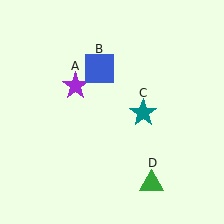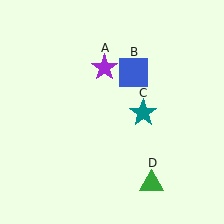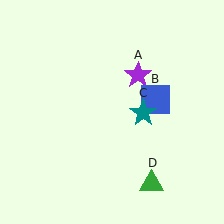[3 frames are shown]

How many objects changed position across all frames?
2 objects changed position: purple star (object A), blue square (object B).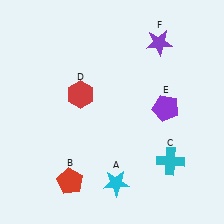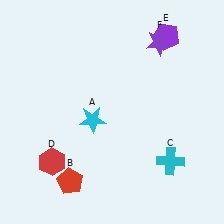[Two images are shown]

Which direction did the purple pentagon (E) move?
The purple pentagon (E) moved up.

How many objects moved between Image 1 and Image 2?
3 objects moved between the two images.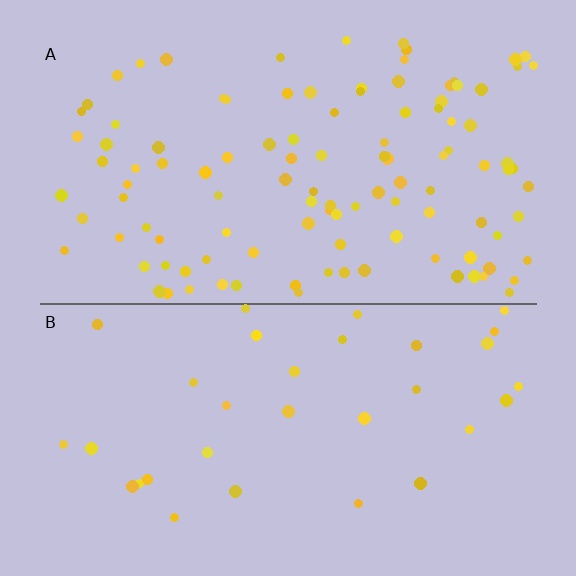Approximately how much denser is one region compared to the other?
Approximately 3.3× — region A over region B.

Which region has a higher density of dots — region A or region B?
A (the top).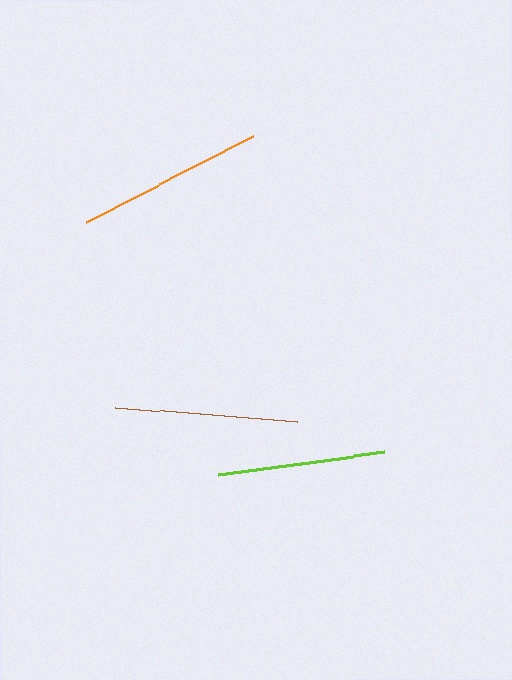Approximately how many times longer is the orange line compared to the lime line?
The orange line is approximately 1.1 times the length of the lime line.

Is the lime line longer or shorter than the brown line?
The brown line is longer than the lime line.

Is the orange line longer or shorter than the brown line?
The orange line is longer than the brown line.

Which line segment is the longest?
The orange line is the longest at approximately 188 pixels.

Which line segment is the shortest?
The lime line is the shortest at approximately 168 pixels.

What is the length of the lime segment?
The lime segment is approximately 168 pixels long.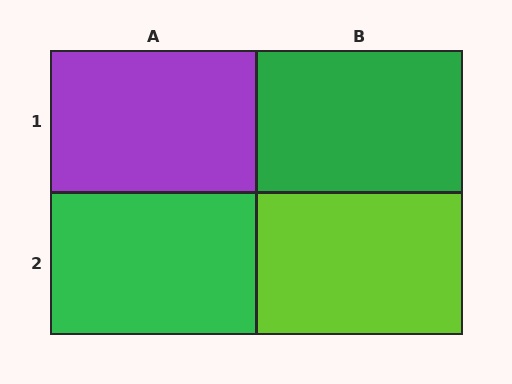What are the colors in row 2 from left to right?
Green, lime.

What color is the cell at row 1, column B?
Green.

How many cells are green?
2 cells are green.